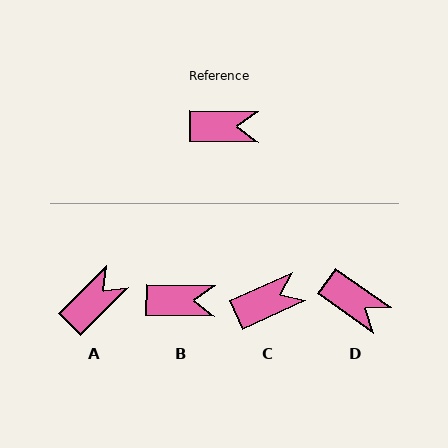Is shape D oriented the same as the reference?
No, it is off by about 34 degrees.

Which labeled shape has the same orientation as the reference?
B.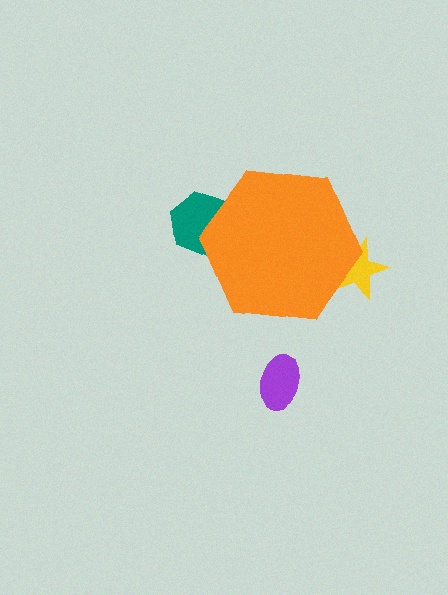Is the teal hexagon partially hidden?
Yes, the teal hexagon is partially hidden behind the orange hexagon.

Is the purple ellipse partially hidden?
No, the purple ellipse is fully visible.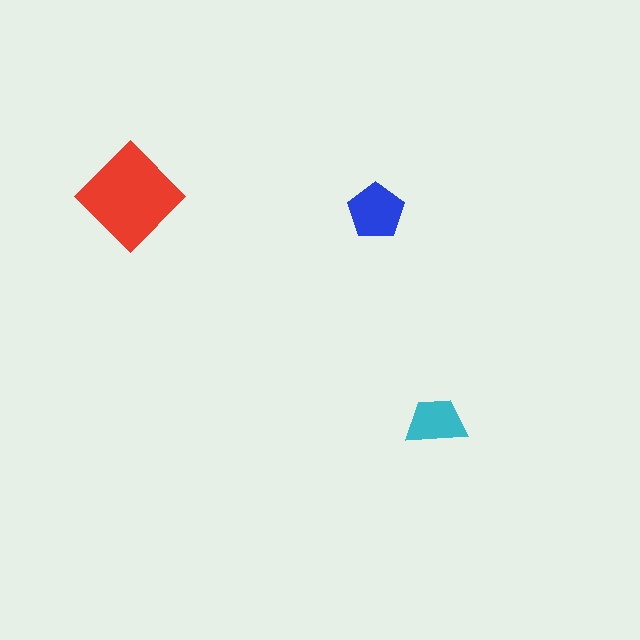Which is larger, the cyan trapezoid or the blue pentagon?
The blue pentagon.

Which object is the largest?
The red diamond.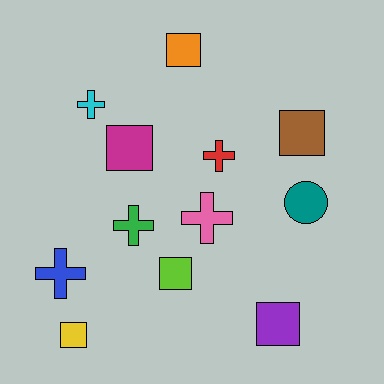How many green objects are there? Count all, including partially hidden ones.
There is 1 green object.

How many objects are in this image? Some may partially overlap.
There are 12 objects.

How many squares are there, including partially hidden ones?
There are 6 squares.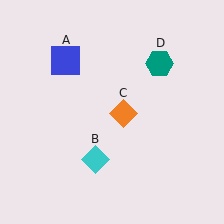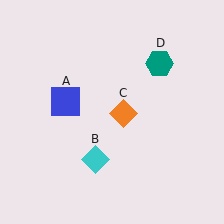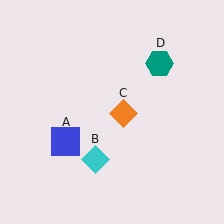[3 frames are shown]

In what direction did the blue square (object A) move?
The blue square (object A) moved down.